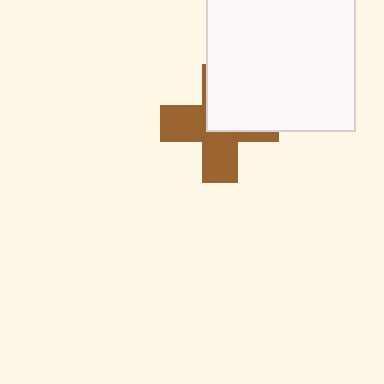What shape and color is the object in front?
The object in front is a white square.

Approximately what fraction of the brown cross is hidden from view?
Roughly 44% of the brown cross is hidden behind the white square.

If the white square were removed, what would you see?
You would see the complete brown cross.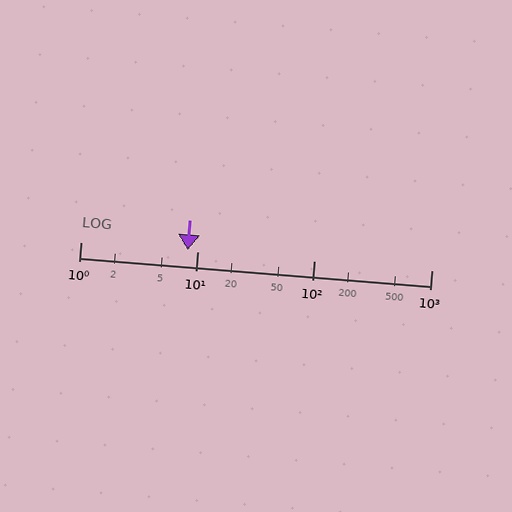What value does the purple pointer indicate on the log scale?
The pointer indicates approximately 8.2.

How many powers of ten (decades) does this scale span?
The scale spans 3 decades, from 1 to 1000.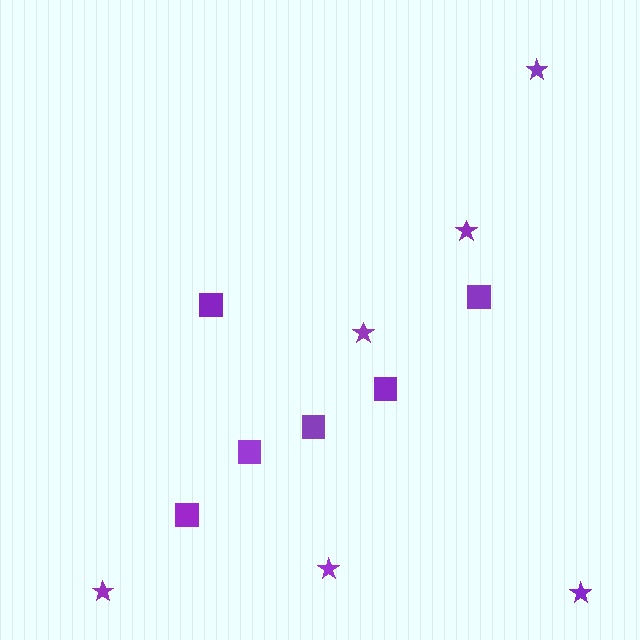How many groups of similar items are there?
There are 2 groups: one group of squares (6) and one group of stars (6).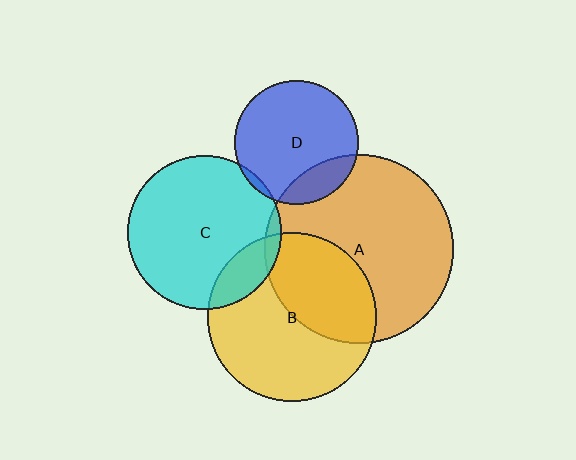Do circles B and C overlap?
Yes.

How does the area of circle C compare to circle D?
Approximately 1.5 times.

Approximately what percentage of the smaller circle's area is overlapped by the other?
Approximately 15%.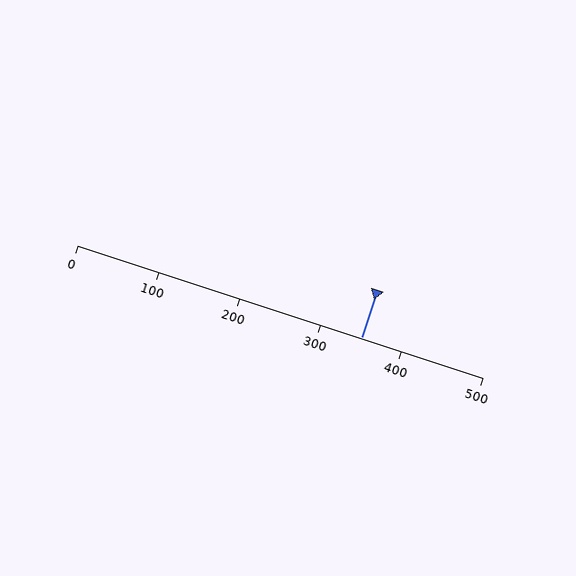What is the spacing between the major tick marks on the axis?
The major ticks are spaced 100 apart.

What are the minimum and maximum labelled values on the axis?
The axis runs from 0 to 500.